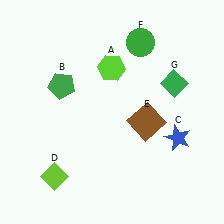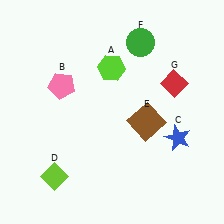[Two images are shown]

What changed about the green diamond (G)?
In Image 1, G is green. In Image 2, it changed to red.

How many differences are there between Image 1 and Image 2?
There are 2 differences between the two images.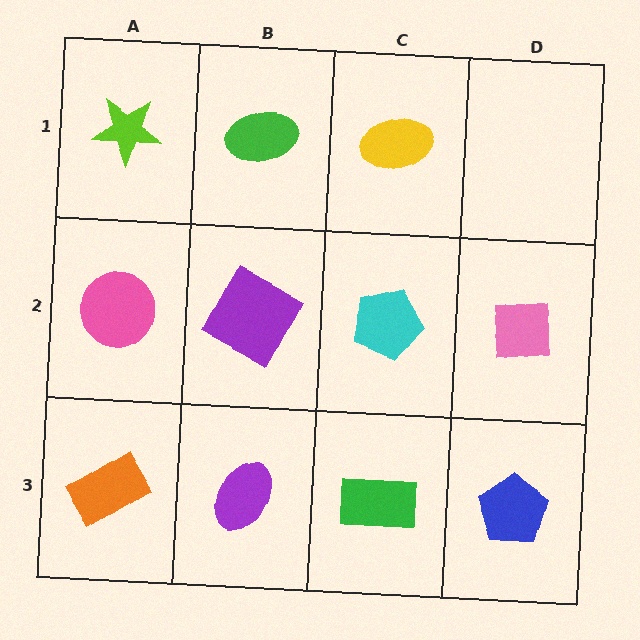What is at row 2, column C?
A cyan pentagon.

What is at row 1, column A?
A lime star.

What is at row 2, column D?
A pink square.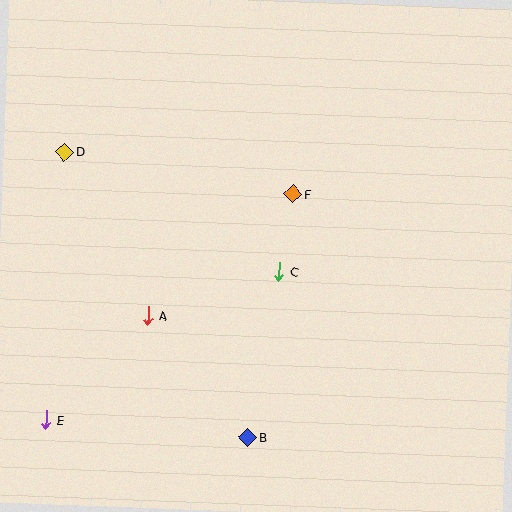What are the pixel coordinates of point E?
Point E is at (46, 420).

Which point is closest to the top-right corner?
Point F is closest to the top-right corner.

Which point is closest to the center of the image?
Point C at (279, 272) is closest to the center.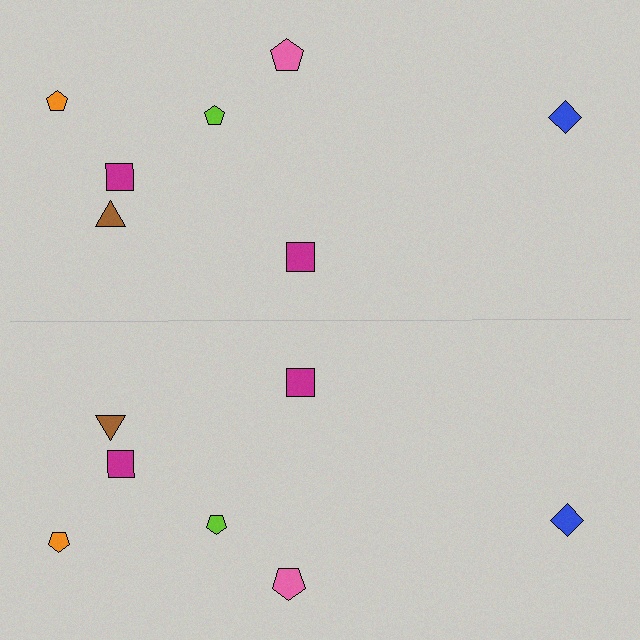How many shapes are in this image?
There are 14 shapes in this image.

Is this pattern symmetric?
Yes, this pattern has bilateral (reflection) symmetry.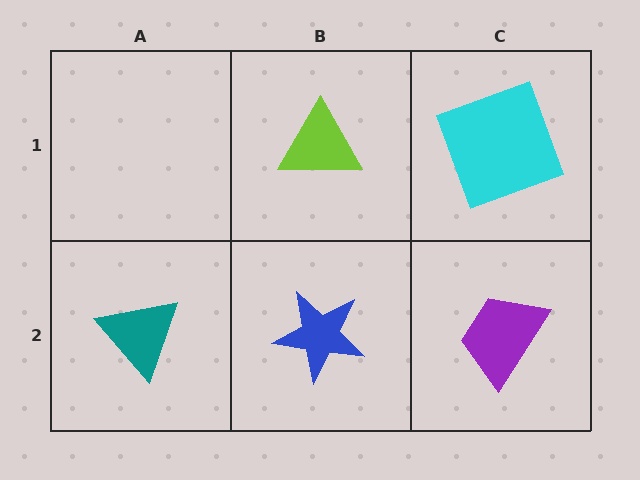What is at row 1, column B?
A lime triangle.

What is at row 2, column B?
A blue star.